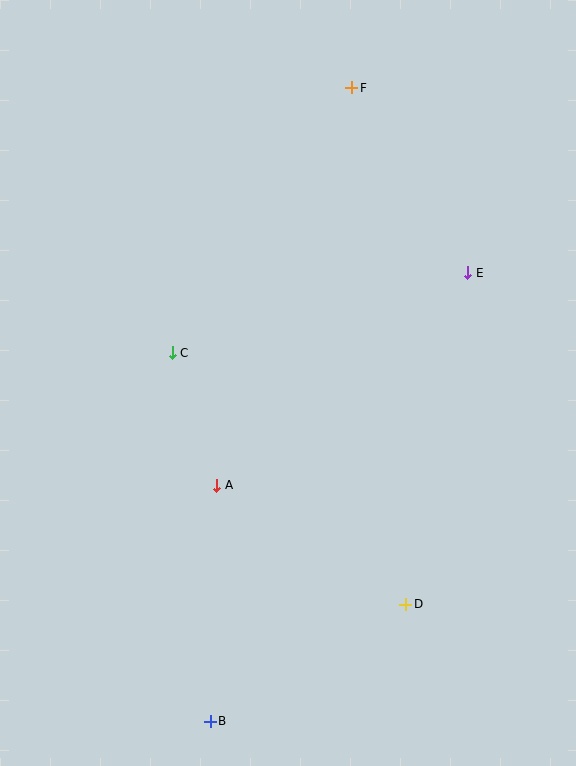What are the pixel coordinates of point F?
Point F is at (352, 88).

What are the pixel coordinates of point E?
Point E is at (468, 273).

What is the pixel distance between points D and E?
The distance between D and E is 337 pixels.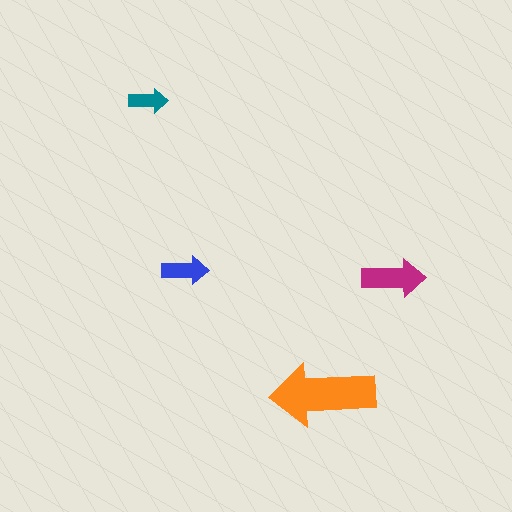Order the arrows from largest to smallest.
the orange one, the magenta one, the blue one, the teal one.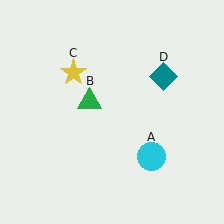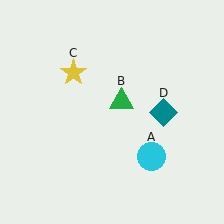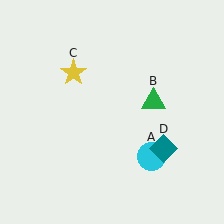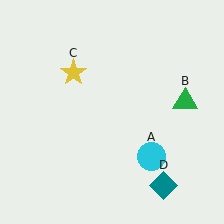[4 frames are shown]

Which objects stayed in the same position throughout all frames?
Cyan circle (object A) and yellow star (object C) remained stationary.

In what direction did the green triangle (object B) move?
The green triangle (object B) moved right.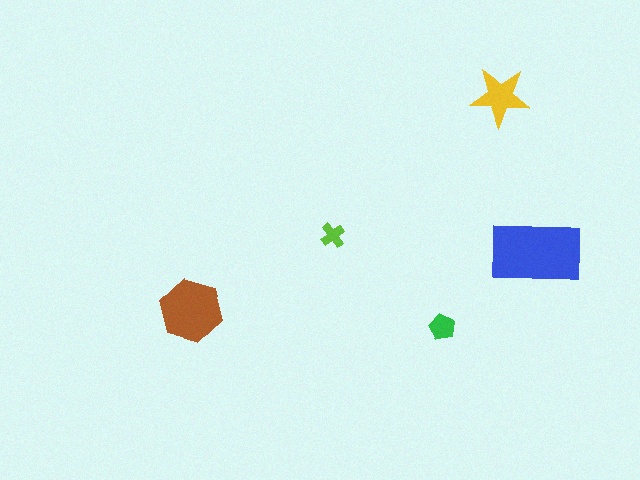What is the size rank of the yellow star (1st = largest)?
3rd.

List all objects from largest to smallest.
The blue rectangle, the brown hexagon, the yellow star, the green pentagon, the lime cross.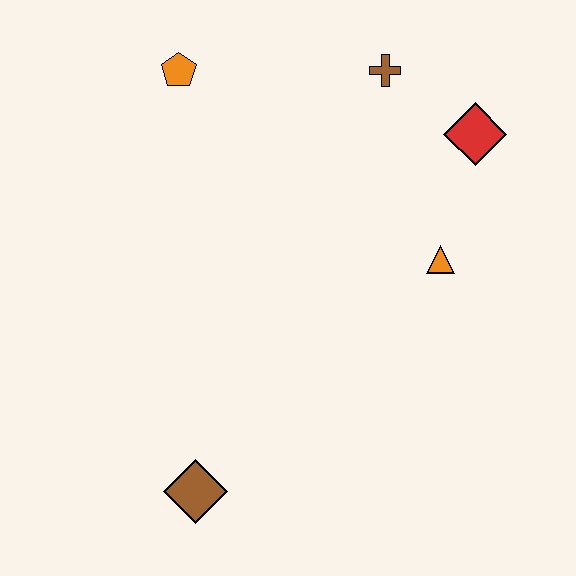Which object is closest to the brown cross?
The red diamond is closest to the brown cross.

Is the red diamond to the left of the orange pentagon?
No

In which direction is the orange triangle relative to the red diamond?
The orange triangle is below the red diamond.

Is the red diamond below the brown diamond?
No